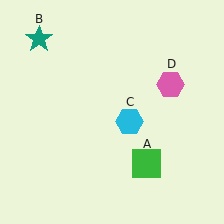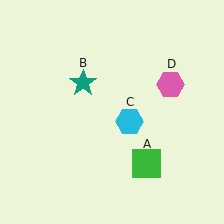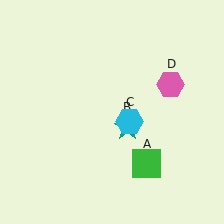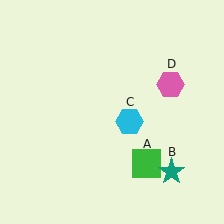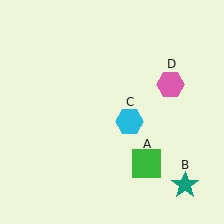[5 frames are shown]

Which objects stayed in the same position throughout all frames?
Green square (object A) and cyan hexagon (object C) and pink hexagon (object D) remained stationary.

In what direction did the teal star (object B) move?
The teal star (object B) moved down and to the right.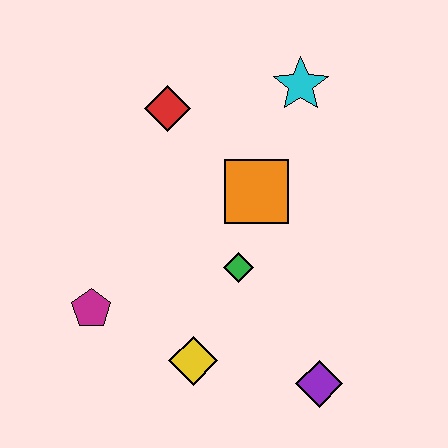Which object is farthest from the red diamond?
The purple diamond is farthest from the red diamond.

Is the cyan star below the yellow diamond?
No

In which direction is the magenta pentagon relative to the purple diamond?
The magenta pentagon is to the left of the purple diamond.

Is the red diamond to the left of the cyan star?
Yes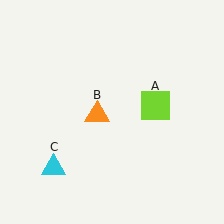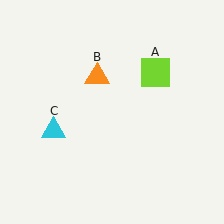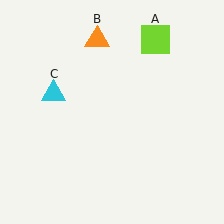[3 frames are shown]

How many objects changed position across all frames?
3 objects changed position: lime square (object A), orange triangle (object B), cyan triangle (object C).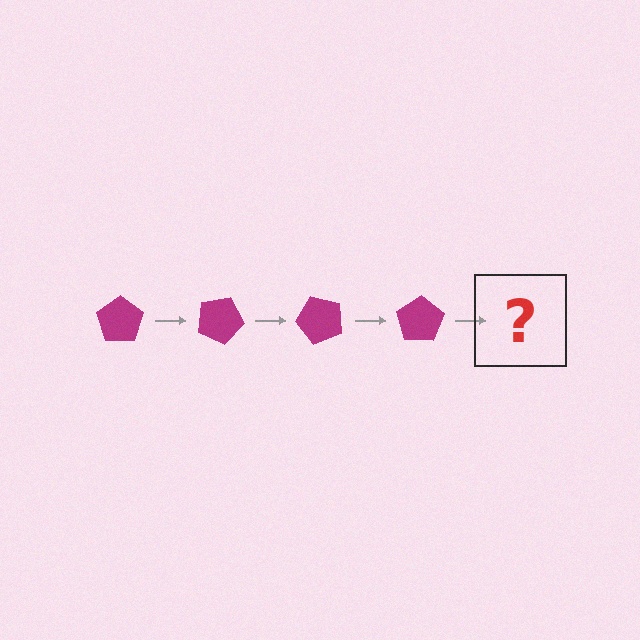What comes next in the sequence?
The next element should be a magenta pentagon rotated 100 degrees.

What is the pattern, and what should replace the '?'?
The pattern is that the pentagon rotates 25 degrees each step. The '?' should be a magenta pentagon rotated 100 degrees.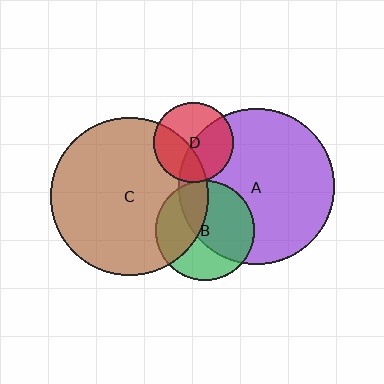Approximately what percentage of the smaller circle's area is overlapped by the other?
Approximately 10%.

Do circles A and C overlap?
Yes.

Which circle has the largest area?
Circle C (brown).